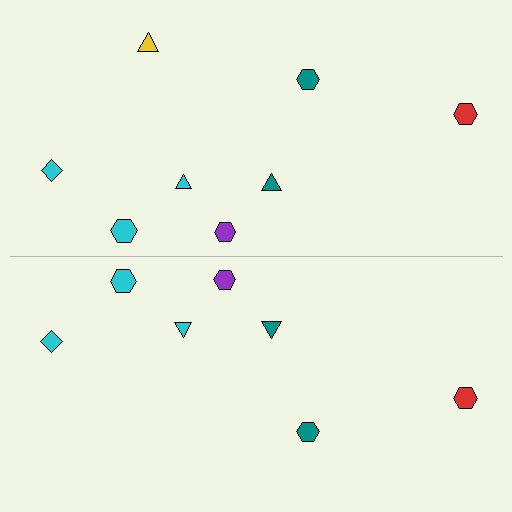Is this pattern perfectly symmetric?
No, the pattern is not perfectly symmetric. A yellow triangle is missing from the bottom side.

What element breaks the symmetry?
A yellow triangle is missing from the bottom side.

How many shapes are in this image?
There are 15 shapes in this image.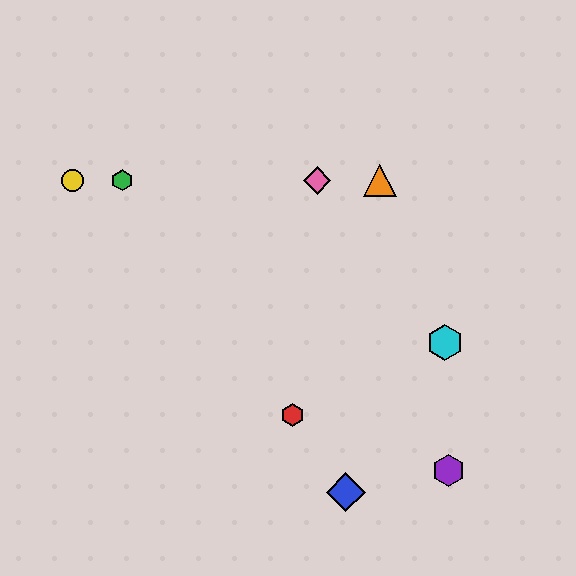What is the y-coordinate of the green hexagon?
The green hexagon is at y≈180.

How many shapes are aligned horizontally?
4 shapes (the green hexagon, the yellow circle, the orange triangle, the pink diamond) are aligned horizontally.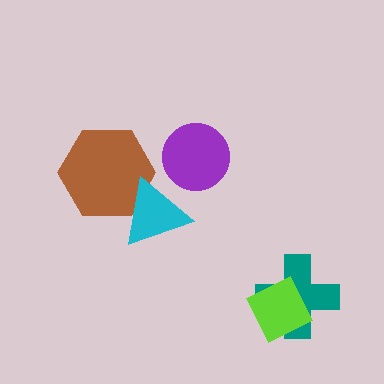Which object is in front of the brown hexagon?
The cyan triangle is in front of the brown hexagon.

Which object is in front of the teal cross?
The lime diamond is in front of the teal cross.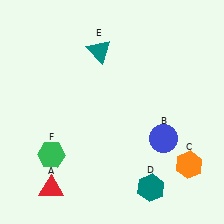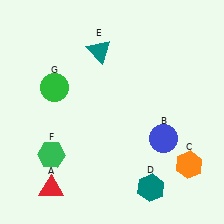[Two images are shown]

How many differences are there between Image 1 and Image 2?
There is 1 difference between the two images.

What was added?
A green circle (G) was added in Image 2.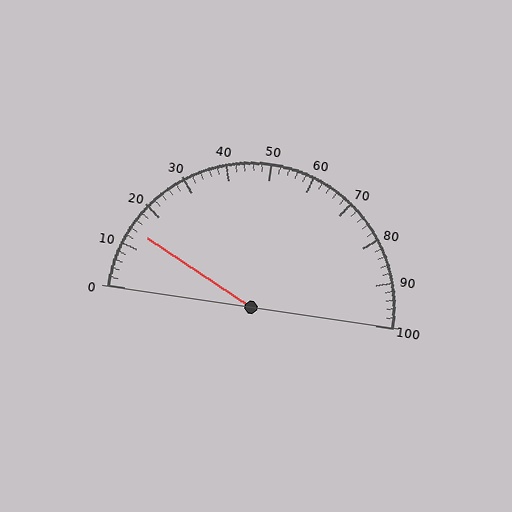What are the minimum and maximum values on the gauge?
The gauge ranges from 0 to 100.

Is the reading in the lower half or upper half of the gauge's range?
The reading is in the lower half of the range (0 to 100).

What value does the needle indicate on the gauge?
The needle indicates approximately 14.